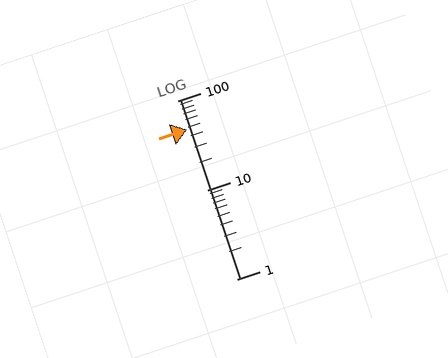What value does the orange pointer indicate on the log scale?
The pointer indicates approximately 47.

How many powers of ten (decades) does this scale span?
The scale spans 2 decades, from 1 to 100.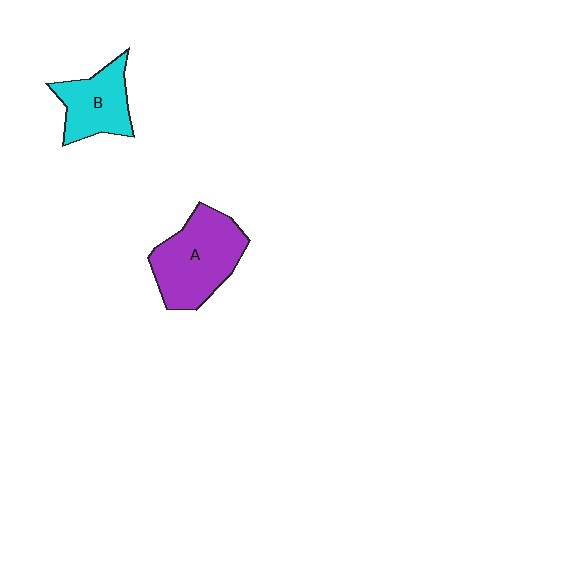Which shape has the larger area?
Shape A (purple).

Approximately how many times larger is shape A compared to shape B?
Approximately 1.5 times.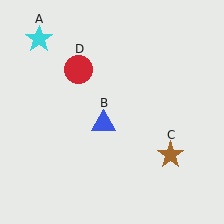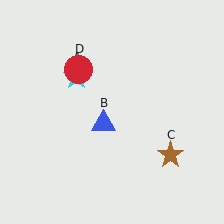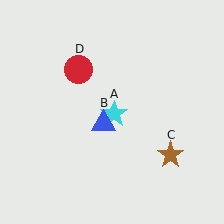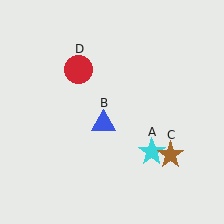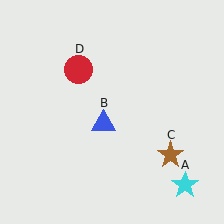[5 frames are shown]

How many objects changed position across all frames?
1 object changed position: cyan star (object A).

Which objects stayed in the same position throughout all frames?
Blue triangle (object B) and brown star (object C) and red circle (object D) remained stationary.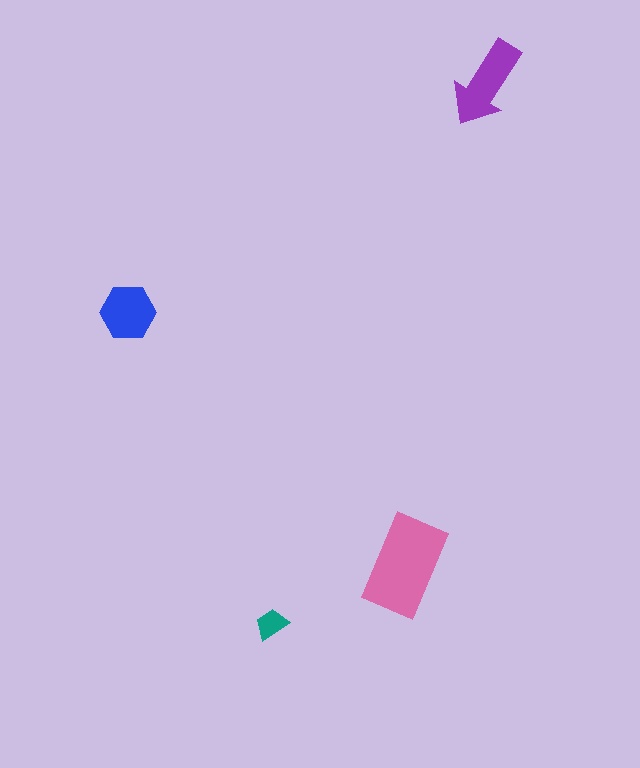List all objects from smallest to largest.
The teal trapezoid, the blue hexagon, the purple arrow, the pink rectangle.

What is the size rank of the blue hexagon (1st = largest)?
3rd.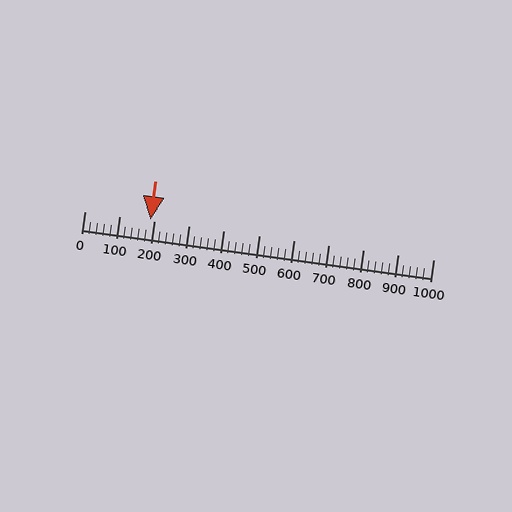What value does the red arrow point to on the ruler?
The red arrow points to approximately 189.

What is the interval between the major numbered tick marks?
The major tick marks are spaced 100 units apart.